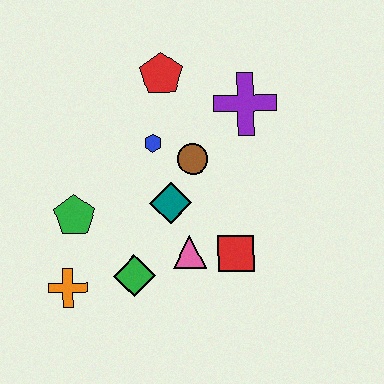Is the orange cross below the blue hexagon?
Yes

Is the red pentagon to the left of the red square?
Yes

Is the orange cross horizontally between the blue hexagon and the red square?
No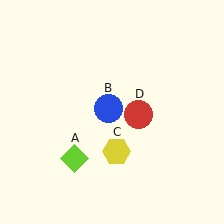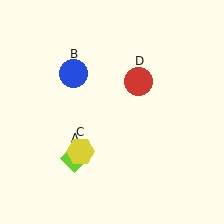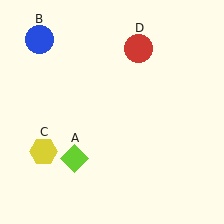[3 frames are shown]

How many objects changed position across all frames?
3 objects changed position: blue circle (object B), yellow hexagon (object C), red circle (object D).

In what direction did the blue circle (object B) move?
The blue circle (object B) moved up and to the left.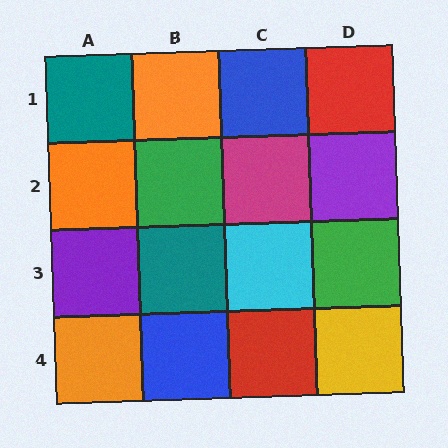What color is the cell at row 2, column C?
Magenta.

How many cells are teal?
2 cells are teal.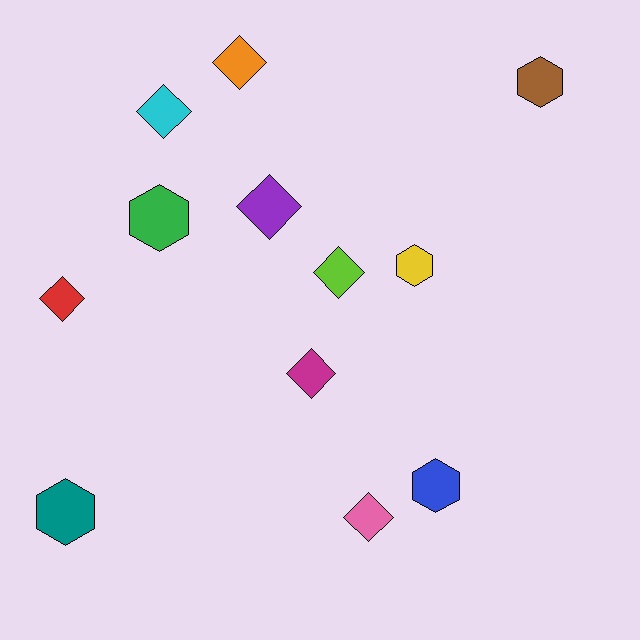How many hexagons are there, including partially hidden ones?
There are 5 hexagons.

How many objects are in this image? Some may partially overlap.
There are 12 objects.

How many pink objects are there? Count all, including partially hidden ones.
There is 1 pink object.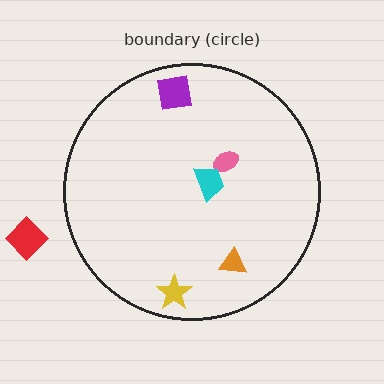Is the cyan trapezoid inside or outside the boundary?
Inside.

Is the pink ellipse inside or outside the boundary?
Inside.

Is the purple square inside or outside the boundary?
Inside.